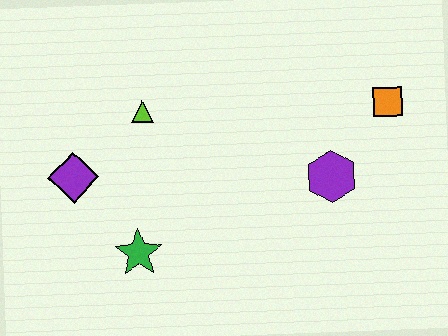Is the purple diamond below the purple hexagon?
No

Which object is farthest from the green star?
The orange square is farthest from the green star.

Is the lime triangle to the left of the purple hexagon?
Yes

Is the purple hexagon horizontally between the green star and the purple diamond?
No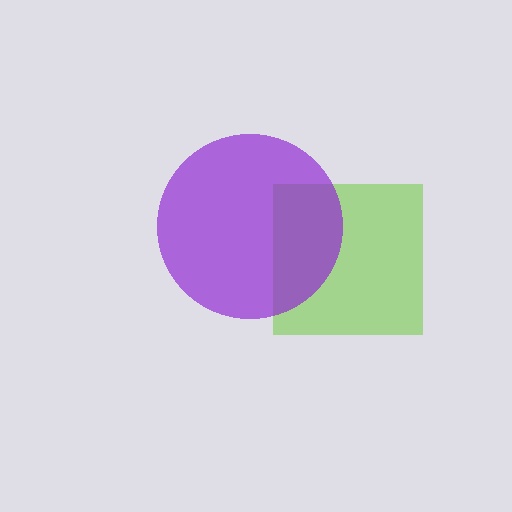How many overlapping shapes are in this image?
There are 2 overlapping shapes in the image.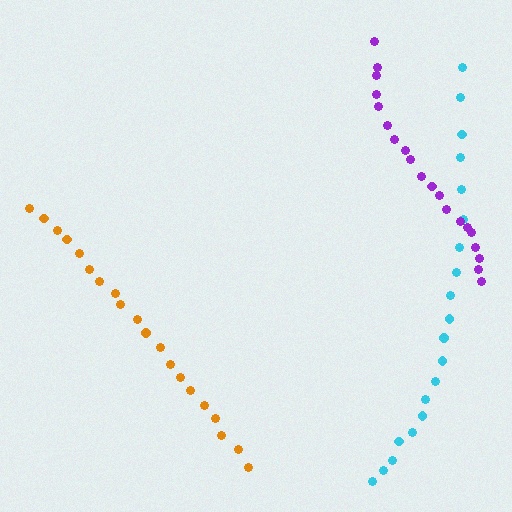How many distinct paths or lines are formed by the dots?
There are 3 distinct paths.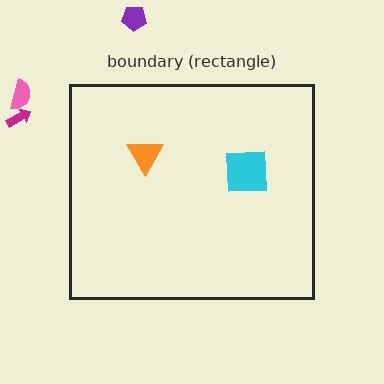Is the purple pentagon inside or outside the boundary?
Outside.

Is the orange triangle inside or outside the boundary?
Inside.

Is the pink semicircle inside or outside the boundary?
Outside.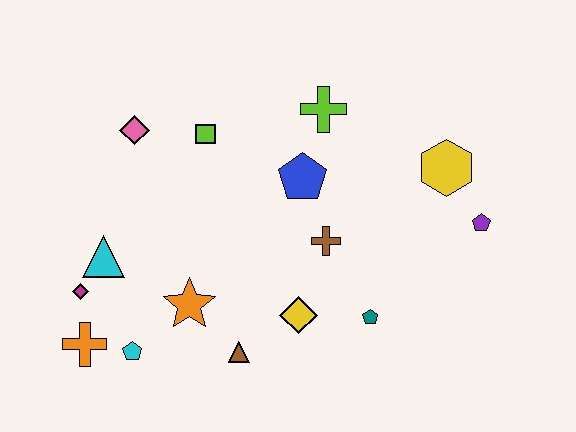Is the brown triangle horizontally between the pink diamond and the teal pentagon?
Yes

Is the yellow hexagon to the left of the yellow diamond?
No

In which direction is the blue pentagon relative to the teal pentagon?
The blue pentagon is above the teal pentagon.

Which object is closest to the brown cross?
The blue pentagon is closest to the brown cross.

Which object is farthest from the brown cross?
The orange cross is farthest from the brown cross.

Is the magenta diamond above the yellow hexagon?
No